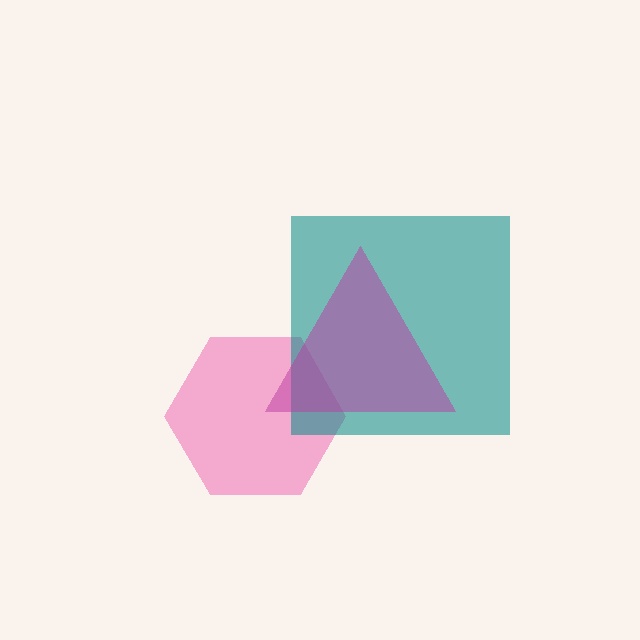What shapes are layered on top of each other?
The layered shapes are: a pink hexagon, a teal square, a magenta triangle.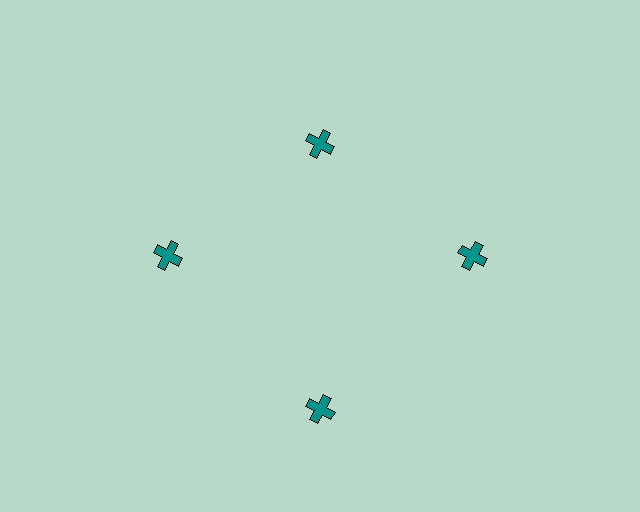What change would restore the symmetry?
The symmetry would be restored by moving it outward, back onto the ring so that all 4 crosses sit at equal angles and equal distance from the center.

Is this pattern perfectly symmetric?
No. The 4 teal crosses are arranged in a ring, but one element near the 12 o'clock position is pulled inward toward the center, breaking the 4-fold rotational symmetry.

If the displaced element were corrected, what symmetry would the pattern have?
It would have 4-fold rotational symmetry — the pattern would map onto itself every 90 degrees.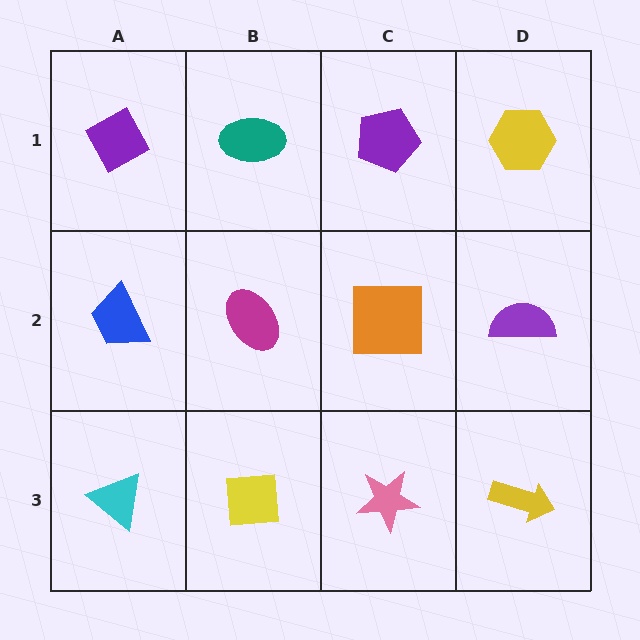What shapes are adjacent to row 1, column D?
A purple semicircle (row 2, column D), a purple pentagon (row 1, column C).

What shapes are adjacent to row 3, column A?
A blue trapezoid (row 2, column A), a yellow square (row 3, column B).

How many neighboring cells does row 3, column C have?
3.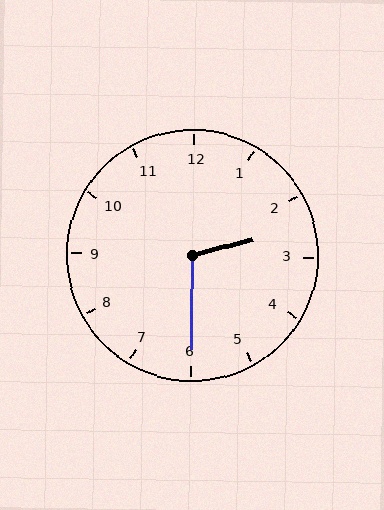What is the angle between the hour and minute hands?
Approximately 105 degrees.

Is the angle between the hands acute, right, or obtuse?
It is obtuse.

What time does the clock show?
2:30.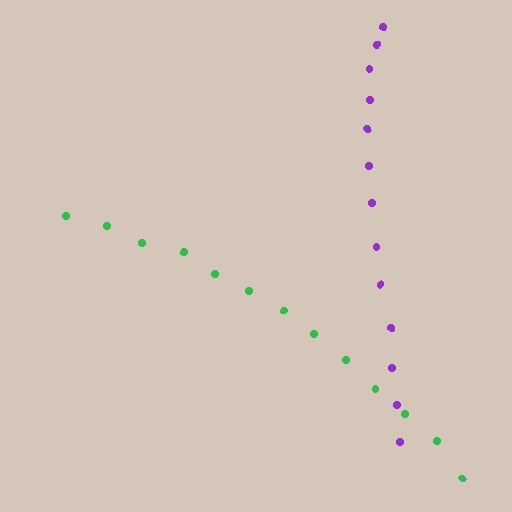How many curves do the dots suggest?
There are 2 distinct paths.